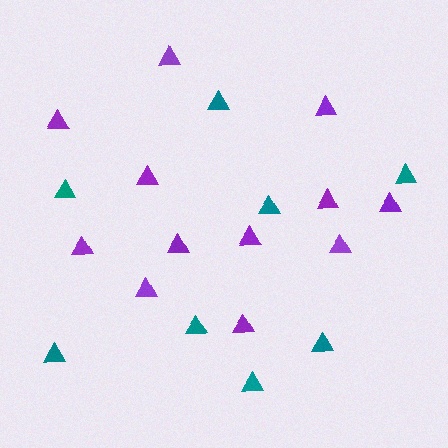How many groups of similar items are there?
There are 2 groups: one group of teal triangles (8) and one group of purple triangles (12).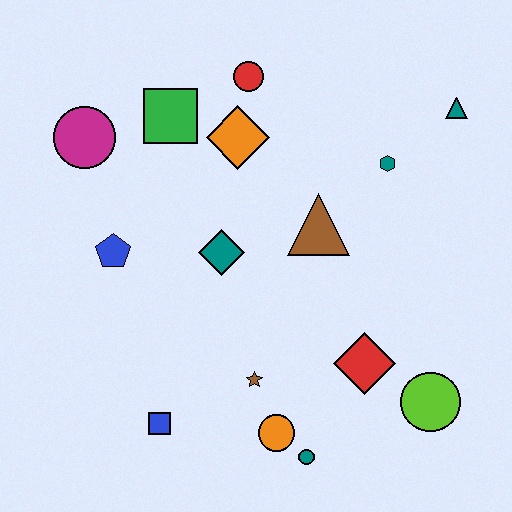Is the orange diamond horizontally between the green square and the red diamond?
Yes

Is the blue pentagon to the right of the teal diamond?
No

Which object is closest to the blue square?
The brown star is closest to the blue square.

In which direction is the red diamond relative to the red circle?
The red diamond is below the red circle.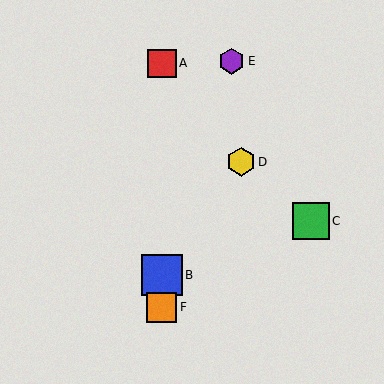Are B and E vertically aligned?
No, B is at x≈162 and E is at x≈232.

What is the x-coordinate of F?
Object F is at x≈162.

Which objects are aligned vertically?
Objects A, B, F are aligned vertically.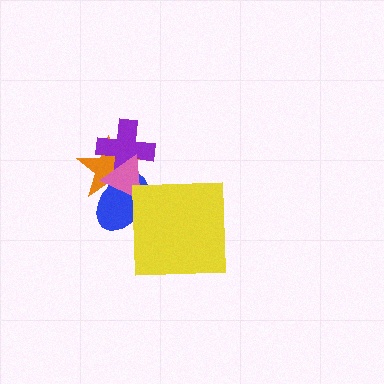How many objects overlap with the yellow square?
1 object overlaps with the yellow square.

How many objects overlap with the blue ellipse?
4 objects overlap with the blue ellipse.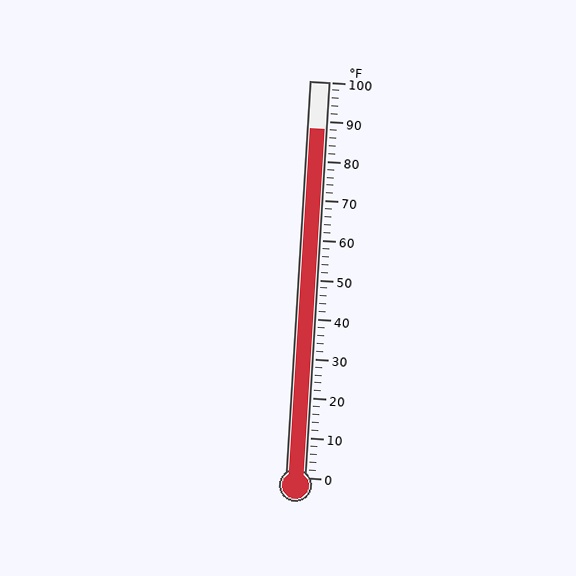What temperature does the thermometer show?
The thermometer shows approximately 88°F.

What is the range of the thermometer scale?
The thermometer scale ranges from 0°F to 100°F.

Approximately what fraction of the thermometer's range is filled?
The thermometer is filled to approximately 90% of its range.